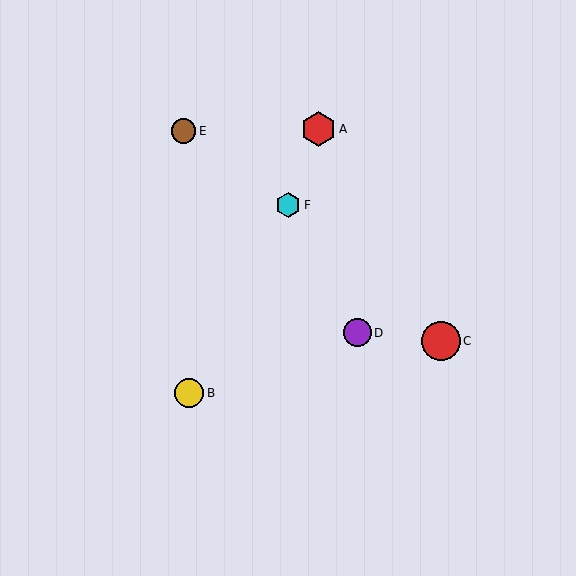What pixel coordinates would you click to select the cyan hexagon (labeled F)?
Click at (288, 205) to select the cyan hexagon F.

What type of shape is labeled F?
Shape F is a cyan hexagon.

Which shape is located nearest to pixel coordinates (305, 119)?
The red hexagon (labeled A) at (318, 129) is nearest to that location.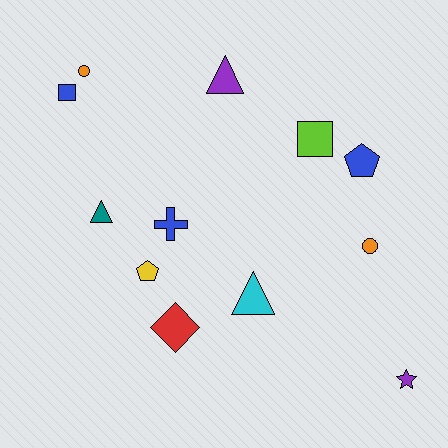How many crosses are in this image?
There is 1 cross.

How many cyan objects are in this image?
There is 1 cyan object.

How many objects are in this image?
There are 12 objects.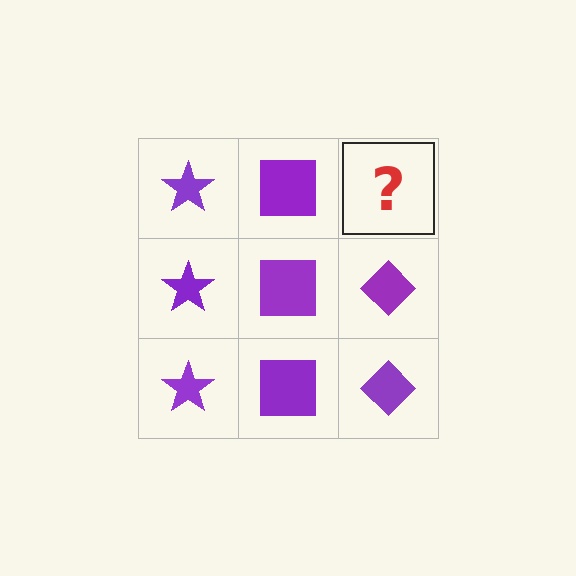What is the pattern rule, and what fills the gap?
The rule is that each column has a consistent shape. The gap should be filled with a purple diamond.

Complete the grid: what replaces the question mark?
The question mark should be replaced with a purple diamond.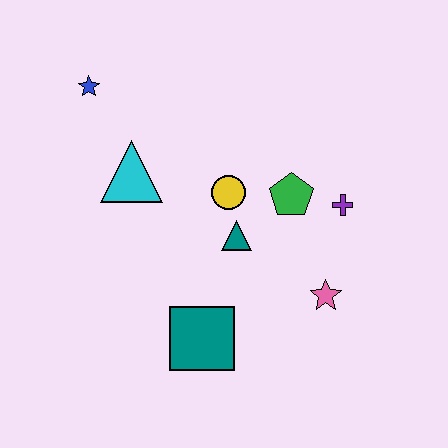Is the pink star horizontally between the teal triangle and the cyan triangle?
No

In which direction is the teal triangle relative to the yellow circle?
The teal triangle is below the yellow circle.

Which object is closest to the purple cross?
The green pentagon is closest to the purple cross.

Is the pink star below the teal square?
No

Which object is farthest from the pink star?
The blue star is farthest from the pink star.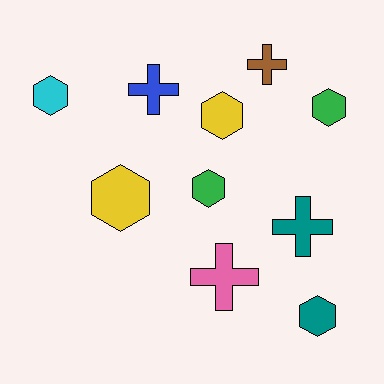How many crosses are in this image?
There are 4 crosses.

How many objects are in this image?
There are 10 objects.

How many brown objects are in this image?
There is 1 brown object.